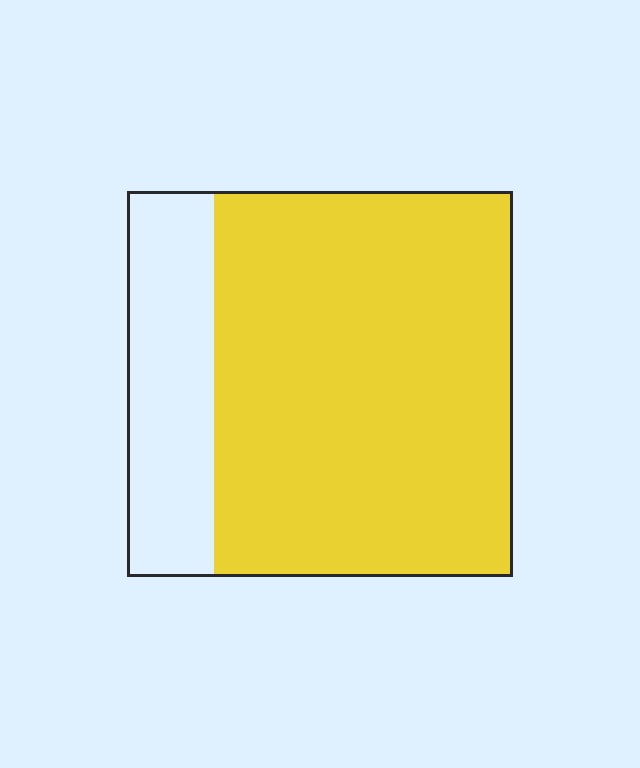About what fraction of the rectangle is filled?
About three quarters (3/4).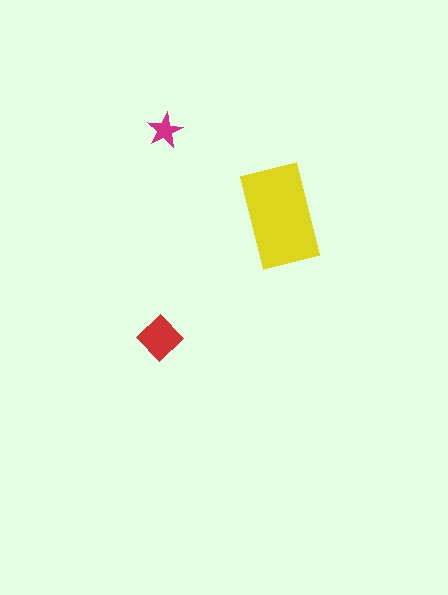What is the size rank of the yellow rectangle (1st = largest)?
1st.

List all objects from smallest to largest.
The magenta star, the red diamond, the yellow rectangle.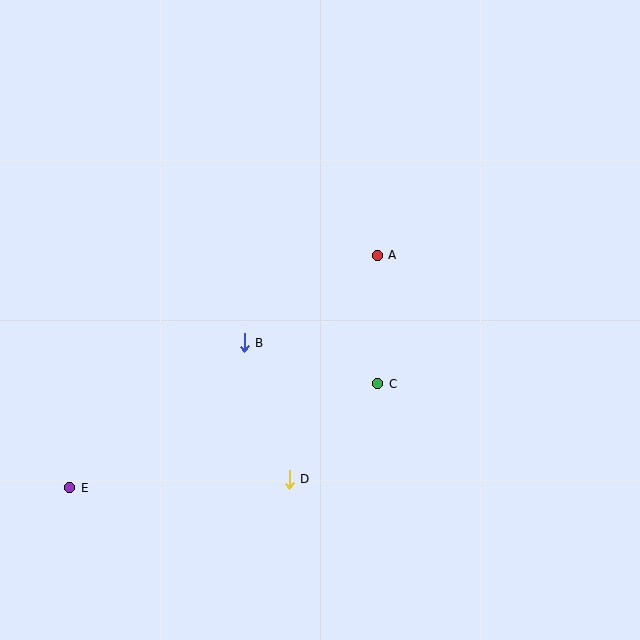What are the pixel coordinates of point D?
Point D is at (289, 479).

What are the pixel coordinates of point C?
Point C is at (378, 384).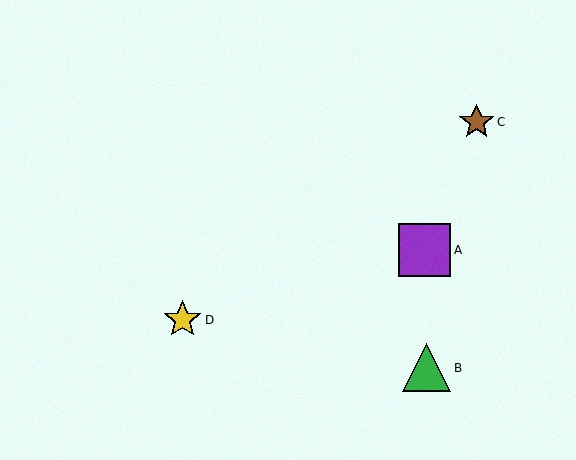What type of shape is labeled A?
Shape A is a purple square.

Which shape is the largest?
The purple square (labeled A) is the largest.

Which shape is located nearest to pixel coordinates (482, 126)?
The brown star (labeled C) at (477, 122) is nearest to that location.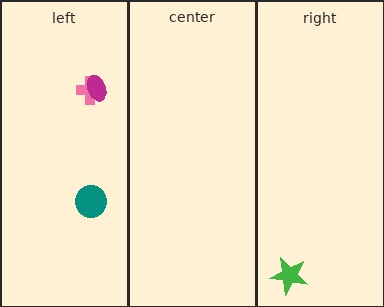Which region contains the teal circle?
The left region.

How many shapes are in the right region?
1.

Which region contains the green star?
The right region.